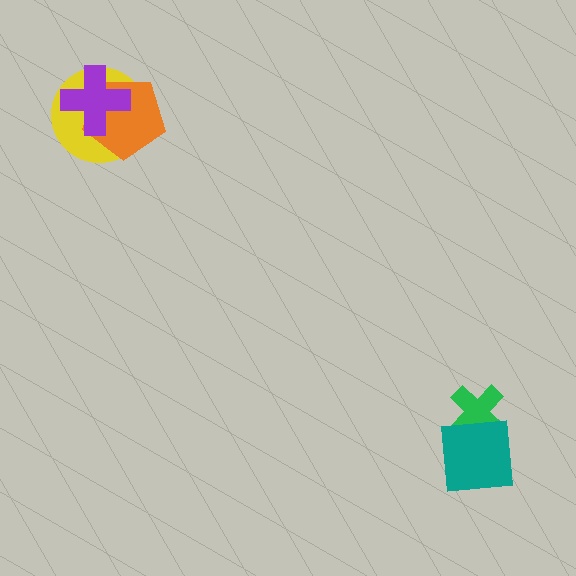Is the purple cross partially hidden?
No, no other shape covers it.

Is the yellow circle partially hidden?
Yes, it is partially covered by another shape.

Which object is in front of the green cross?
The teal square is in front of the green cross.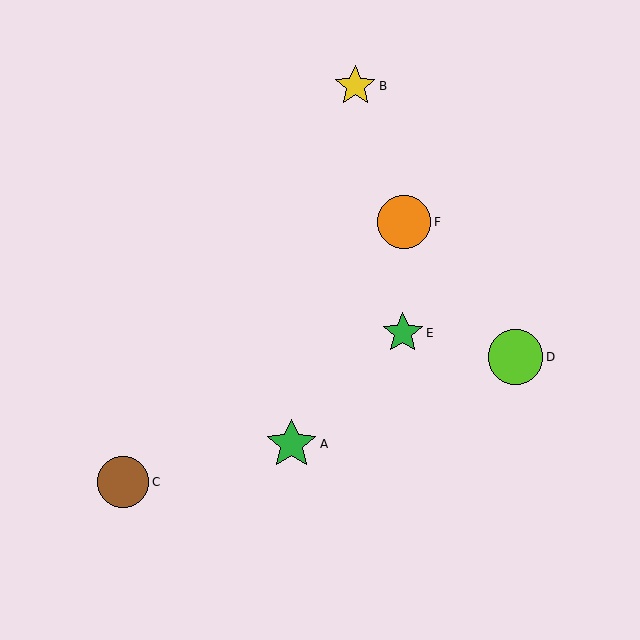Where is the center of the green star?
The center of the green star is at (403, 333).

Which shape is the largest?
The lime circle (labeled D) is the largest.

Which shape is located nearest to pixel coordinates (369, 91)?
The yellow star (labeled B) at (355, 86) is nearest to that location.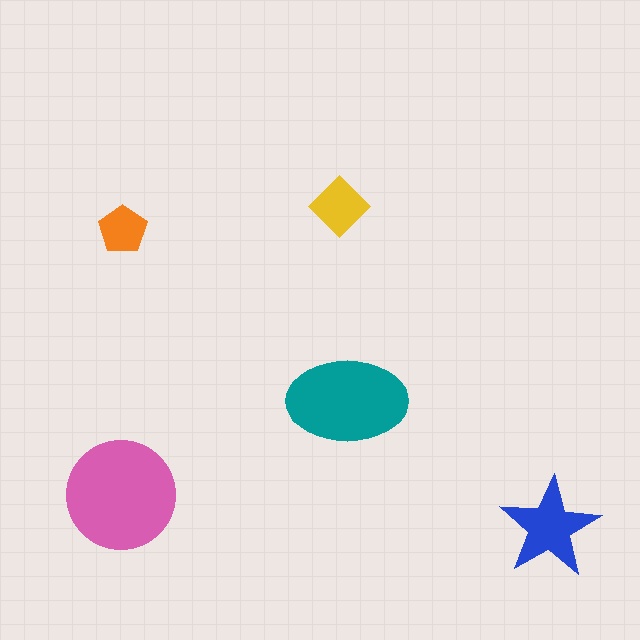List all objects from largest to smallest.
The pink circle, the teal ellipse, the blue star, the yellow diamond, the orange pentagon.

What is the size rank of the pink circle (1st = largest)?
1st.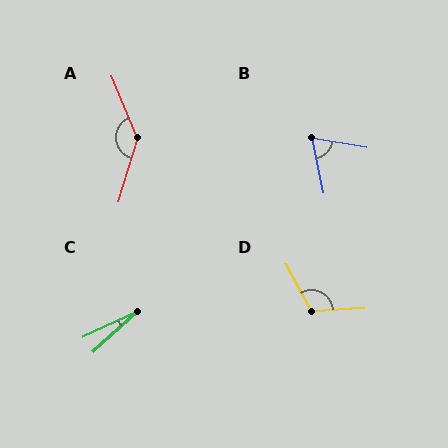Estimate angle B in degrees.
Approximately 69 degrees.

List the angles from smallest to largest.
C (17°), B (69°), D (115°), A (141°).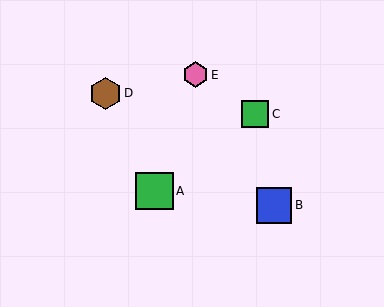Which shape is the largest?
The green square (labeled A) is the largest.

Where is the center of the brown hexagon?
The center of the brown hexagon is at (105, 93).